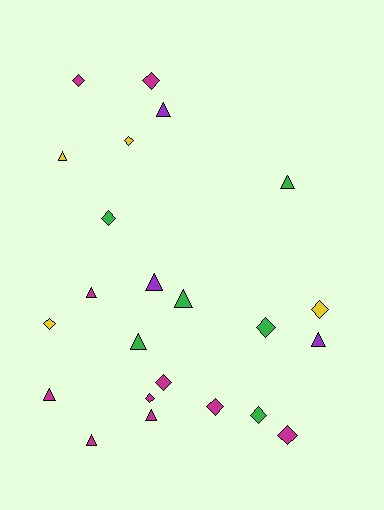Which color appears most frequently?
Magenta, with 10 objects.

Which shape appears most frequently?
Diamond, with 12 objects.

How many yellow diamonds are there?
There are 3 yellow diamonds.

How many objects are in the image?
There are 23 objects.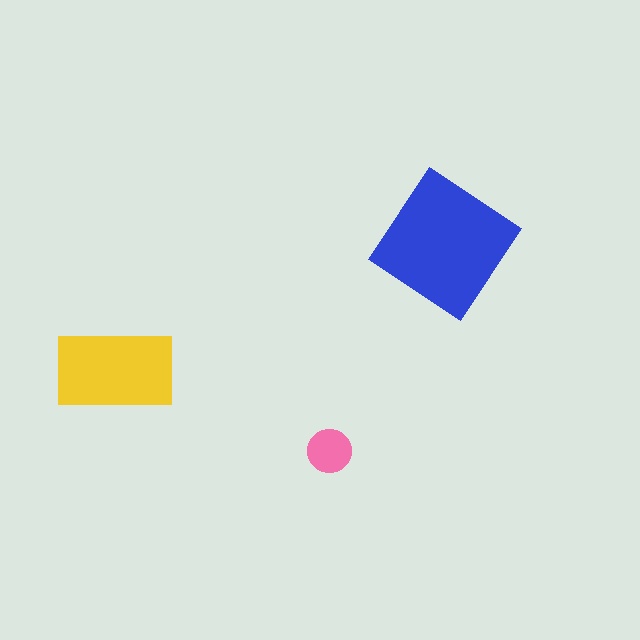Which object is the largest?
The blue diamond.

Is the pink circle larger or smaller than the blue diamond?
Smaller.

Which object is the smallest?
The pink circle.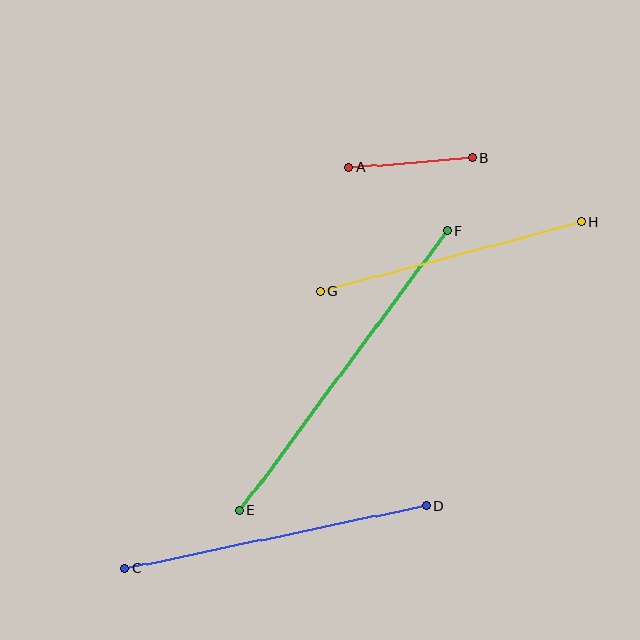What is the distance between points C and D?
The distance is approximately 308 pixels.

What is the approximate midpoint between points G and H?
The midpoint is at approximately (451, 257) pixels.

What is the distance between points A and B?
The distance is approximately 124 pixels.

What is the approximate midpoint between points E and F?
The midpoint is at approximately (343, 371) pixels.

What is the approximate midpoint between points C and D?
The midpoint is at approximately (276, 537) pixels.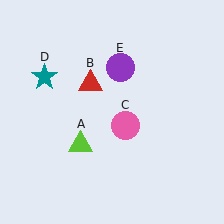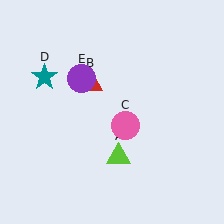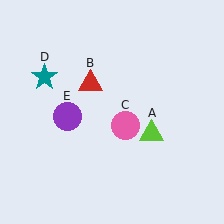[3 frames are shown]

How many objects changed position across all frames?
2 objects changed position: lime triangle (object A), purple circle (object E).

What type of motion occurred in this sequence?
The lime triangle (object A), purple circle (object E) rotated counterclockwise around the center of the scene.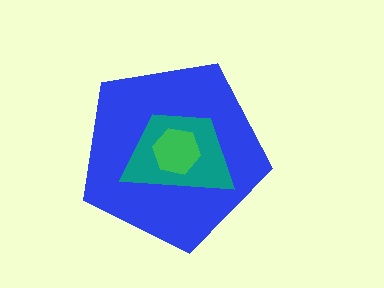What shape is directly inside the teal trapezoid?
The green hexagon.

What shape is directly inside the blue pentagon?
The teal trapezoid.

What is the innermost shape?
The green hexagon.